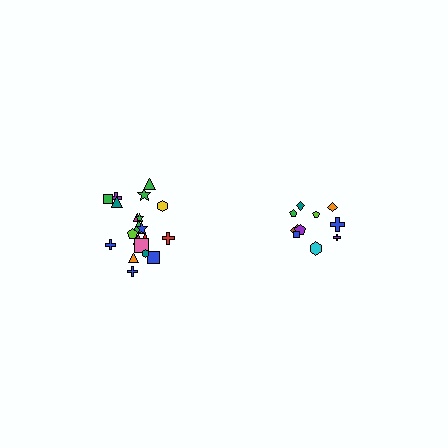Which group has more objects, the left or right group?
The left group.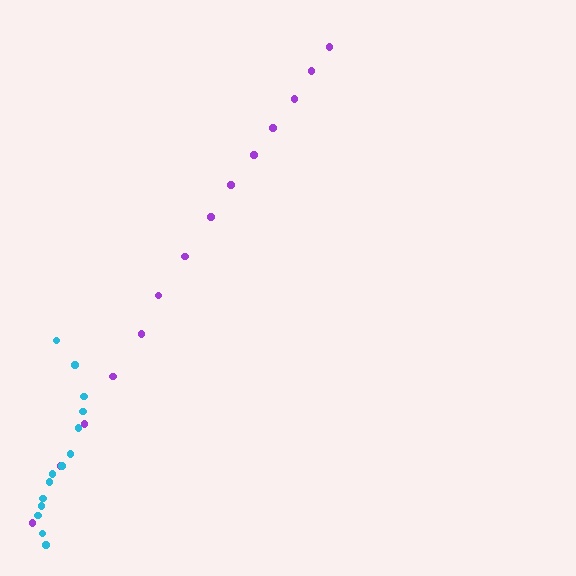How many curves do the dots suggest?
There are 2 distinct paths.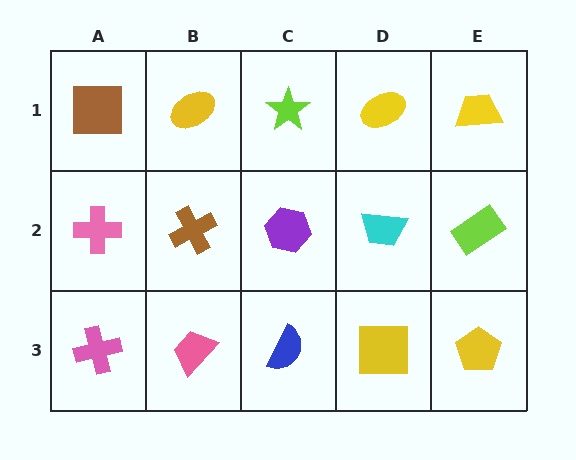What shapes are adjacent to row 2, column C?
A lime star (row 1, column C), a blue semicircle (row 3, column C), a brown cross (row 2, column B), a cyan trapezoid (row 2, column D).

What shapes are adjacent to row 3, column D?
A cyan trapezoid (row 2, column D), a blue semicircle (row 3, column C), a yellow pentagon (row 3, column E).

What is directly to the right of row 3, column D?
A yellow pentagon.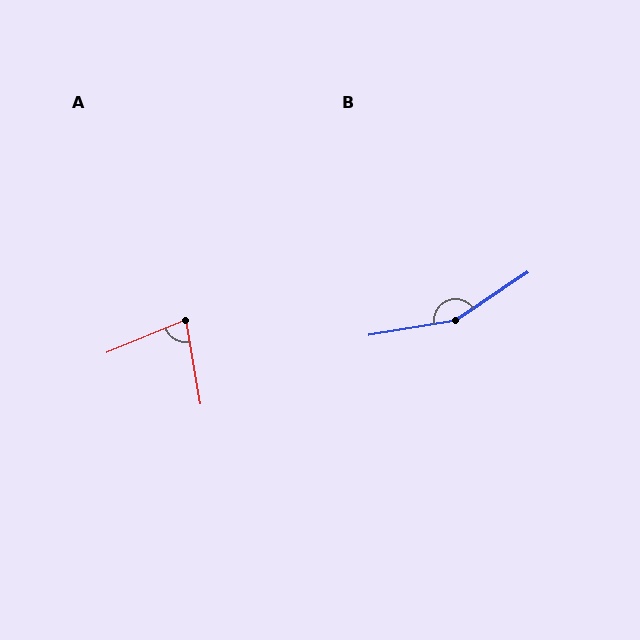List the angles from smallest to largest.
A (77°), B (156°).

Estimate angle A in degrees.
Approximately 77 degrees.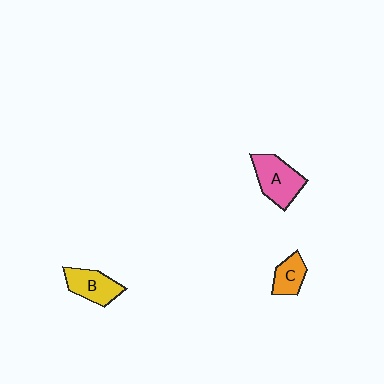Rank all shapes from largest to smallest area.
From largest to smallest: A (pink), B (yellow), C (orange).